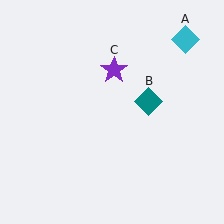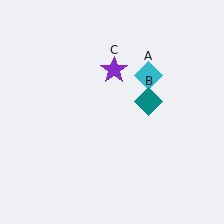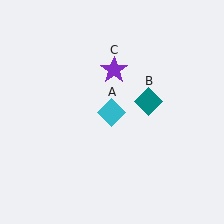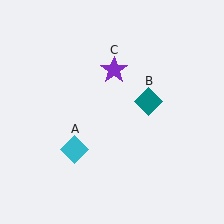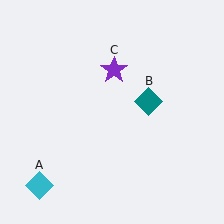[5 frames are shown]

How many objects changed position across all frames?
1 object changed position: cyan diamond (object A).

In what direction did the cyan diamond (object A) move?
The cyan diamond (object A) moved down and to the left.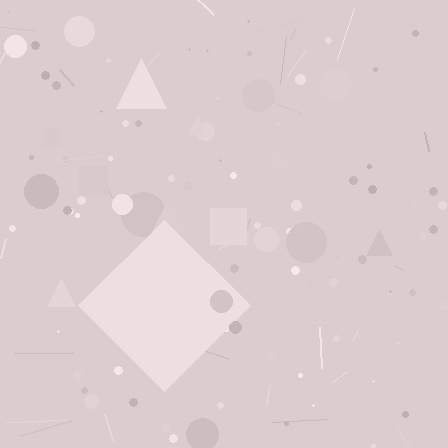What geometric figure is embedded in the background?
A diamond is embedded in the background.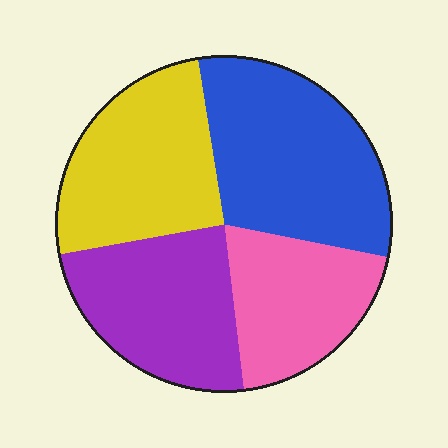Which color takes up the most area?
Blue, at roughly 30%.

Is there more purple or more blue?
Blue.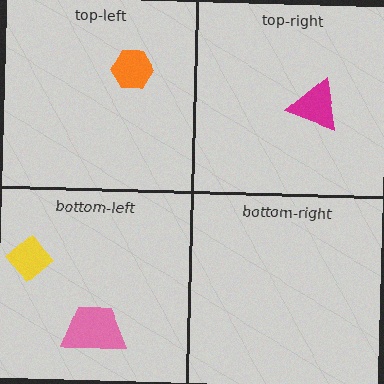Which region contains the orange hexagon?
The top-left region.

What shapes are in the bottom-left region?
The yellow diamond, the pink trapezoid.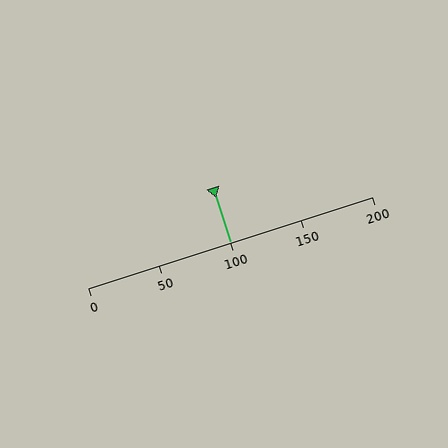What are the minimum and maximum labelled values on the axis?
The axis runs from 0 to 200.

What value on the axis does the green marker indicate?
The marker indicates approximately 100.